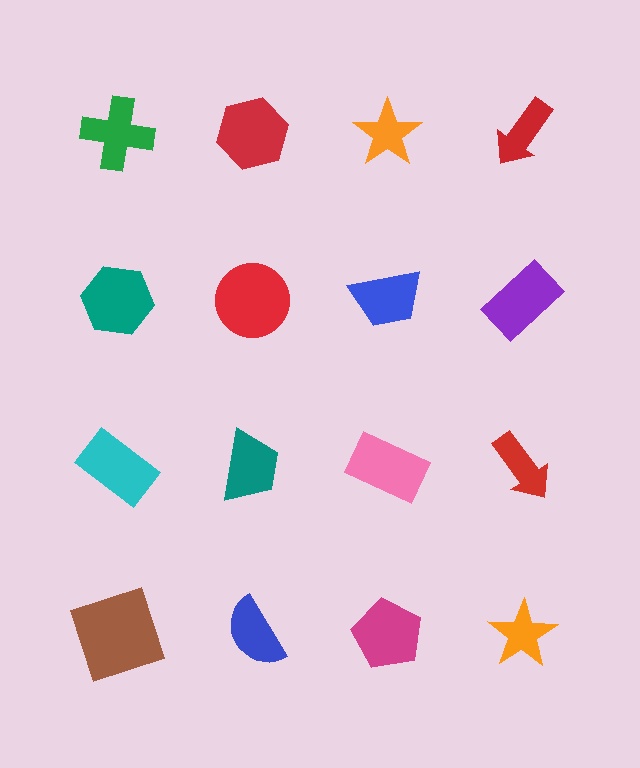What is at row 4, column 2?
A blue semicircle.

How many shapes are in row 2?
4 shapes.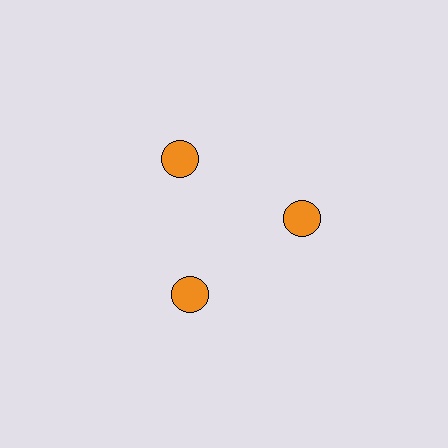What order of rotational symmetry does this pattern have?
This pattern has 3-fold rotational symmetry.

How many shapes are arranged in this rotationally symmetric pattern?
There are 3 shapes, arranged in 3 groups of 1.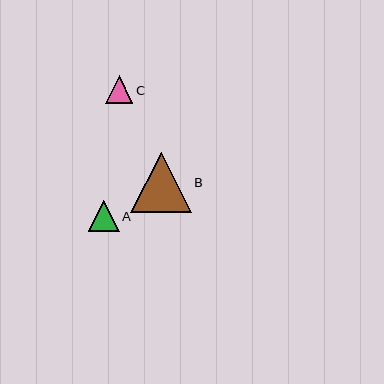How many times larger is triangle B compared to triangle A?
Triangle B is approximately 1.9 times the size of triangle A.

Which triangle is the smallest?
Triangle C is the smallest with a size of approximately 28 pixels.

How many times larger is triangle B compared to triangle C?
Triangle B is approximately 2.2 times the size of triangle C.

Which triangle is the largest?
Triangle B is the largest with a size of approximately 60 pixels.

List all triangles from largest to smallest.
From largest to smallest: B, A, C.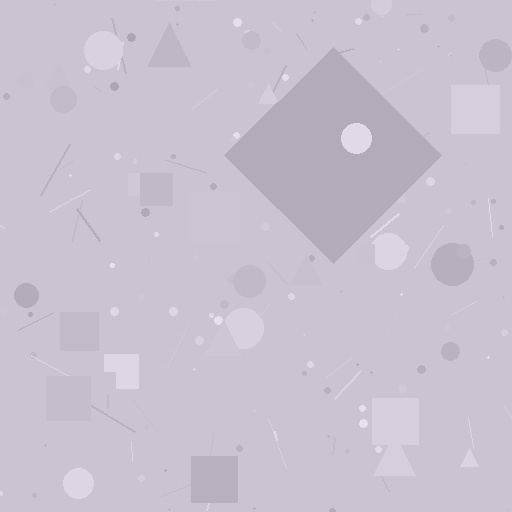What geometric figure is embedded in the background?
A diamond is embedded in the background.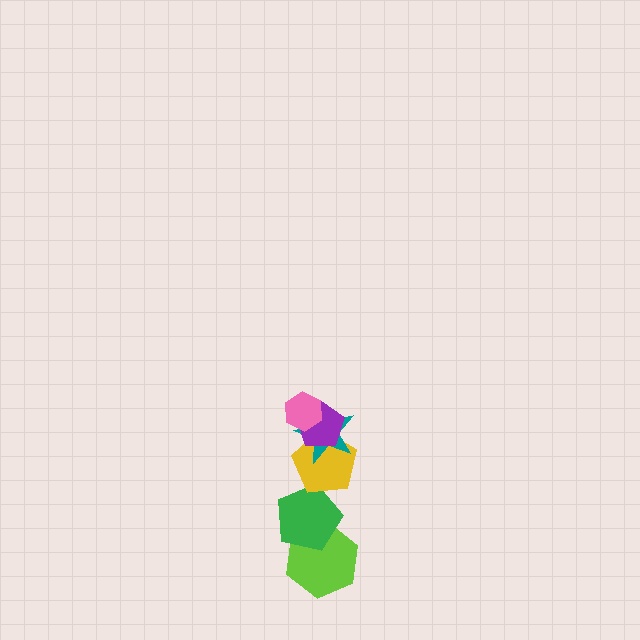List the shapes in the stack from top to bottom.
From top to bottom: the pink hexagon, the purple pentagon, the teal star, the yellow pentagon, the green pentagon, the lime hexagon.